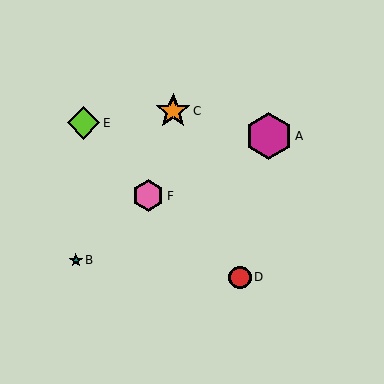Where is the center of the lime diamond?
The center of the lime diamond is at (83, 123).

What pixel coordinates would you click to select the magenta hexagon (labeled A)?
Click at (269, 136) to select the magenta hexagon A.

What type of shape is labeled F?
Shape F is a pink hexagon.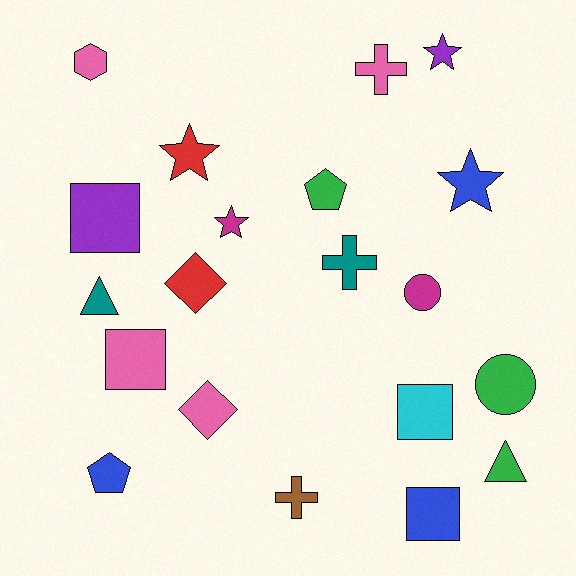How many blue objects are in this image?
There are 3 blue objects.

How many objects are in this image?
There are 20 objects.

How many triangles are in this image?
There are 2 triangles.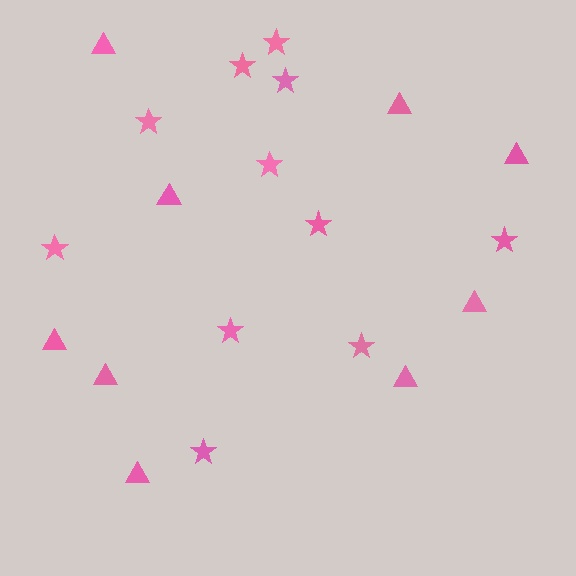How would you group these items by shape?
There are 2 groups: one group of triangles (9) and one group of stars (11).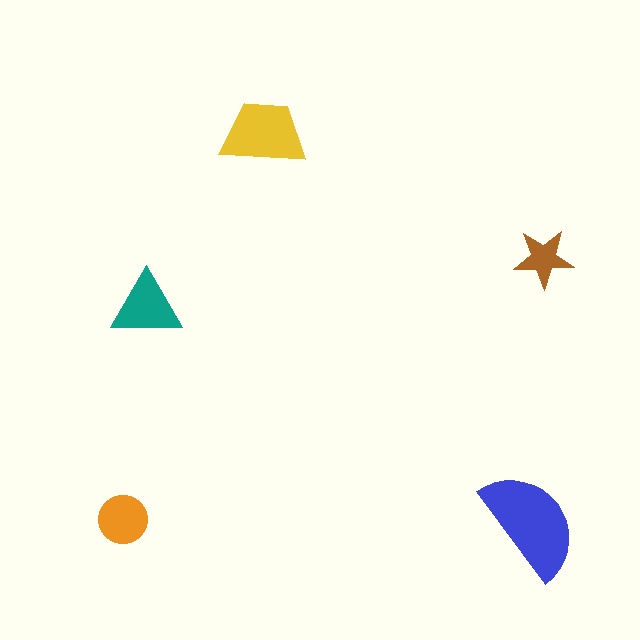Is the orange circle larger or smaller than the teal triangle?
Smaller.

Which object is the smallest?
The brown star.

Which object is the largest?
The blue semicircle.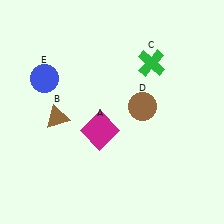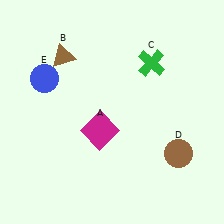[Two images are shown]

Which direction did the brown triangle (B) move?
The brown triangle (B) moved up.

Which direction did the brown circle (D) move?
The brown circle (D) moved down.